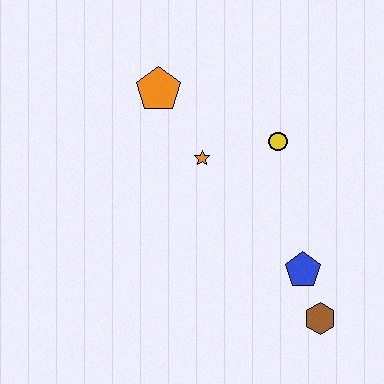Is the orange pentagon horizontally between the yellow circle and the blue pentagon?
No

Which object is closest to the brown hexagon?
The blue pentagon is closest to the brown hexagon.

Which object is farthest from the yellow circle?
The brown hexagon is farthest from the yellow circle.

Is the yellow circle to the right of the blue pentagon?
No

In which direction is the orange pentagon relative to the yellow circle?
The orange pentagon is to the left of the yellow circle.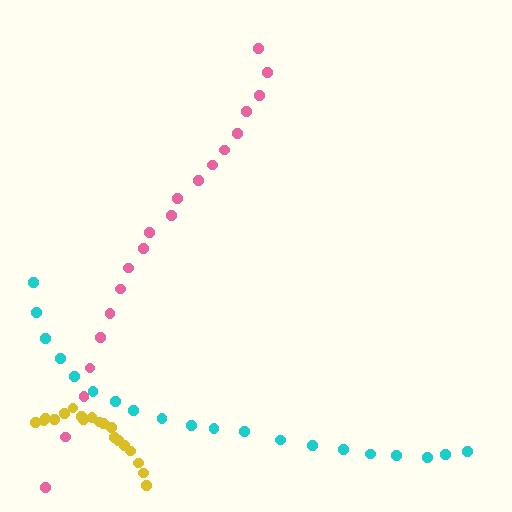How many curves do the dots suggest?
There are 3 distinct paths.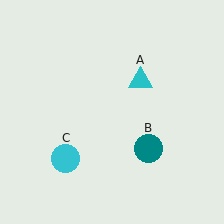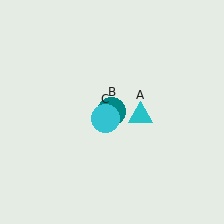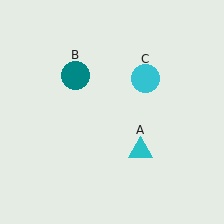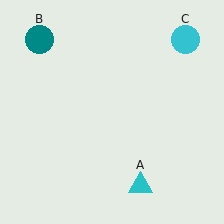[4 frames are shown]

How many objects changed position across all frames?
3 objects changed position: cyan triangle (object A), teal circle (object B), cyan circle (object C).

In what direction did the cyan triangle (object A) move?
The cyan triangle (object A) moved down.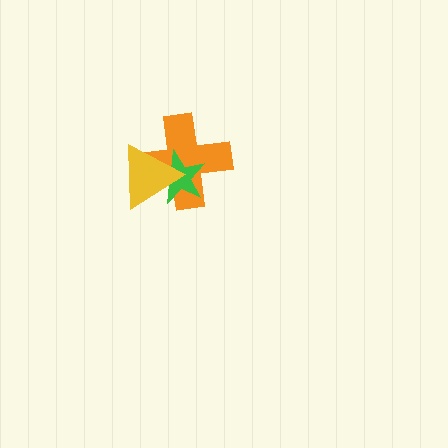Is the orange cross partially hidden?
Yes, it is partially covered by another shape.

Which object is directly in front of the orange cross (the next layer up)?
The green star is directly in front of the orange cross.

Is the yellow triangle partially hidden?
No, no other shape covers it.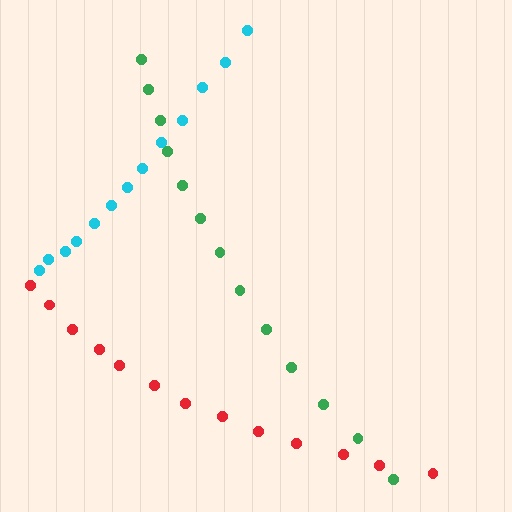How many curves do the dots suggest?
There are 3 distinct paths.